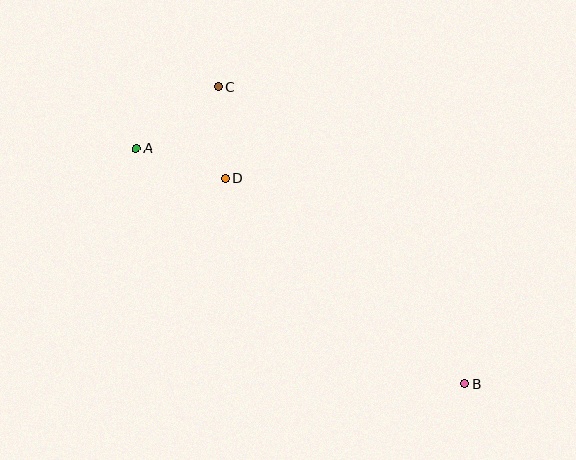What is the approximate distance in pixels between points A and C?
The distance between A and C is approximately 102 pixels.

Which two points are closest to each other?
Points C and D are closest to each other.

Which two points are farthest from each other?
Points A and B are farthest from each other.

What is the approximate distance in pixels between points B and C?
The distance between B and C is approximately 386 pixels.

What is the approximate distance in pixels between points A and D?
The distance between A and D is approximately 94 pixels.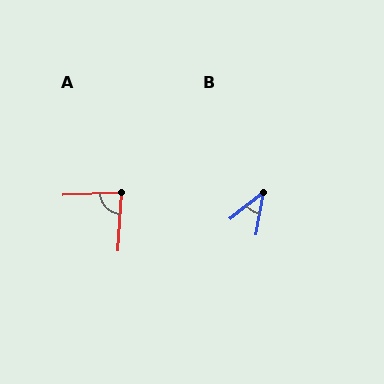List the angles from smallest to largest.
B (41°), A (84°).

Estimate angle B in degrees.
Approximately 41 degrees.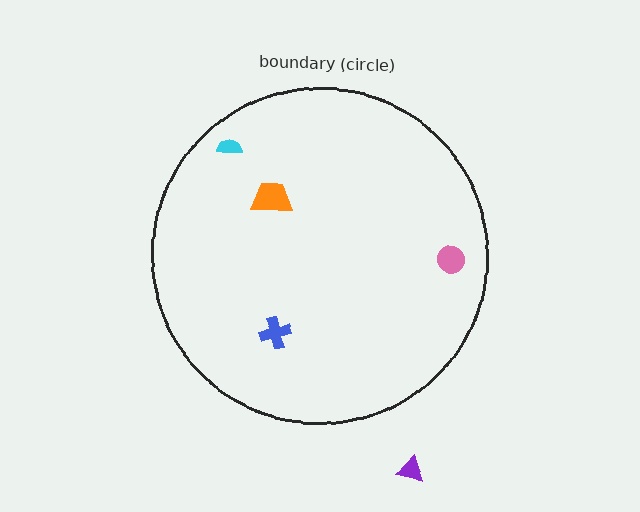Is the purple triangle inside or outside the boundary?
Outside.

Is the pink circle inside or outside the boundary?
Inside.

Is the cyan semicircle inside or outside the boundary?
Inside.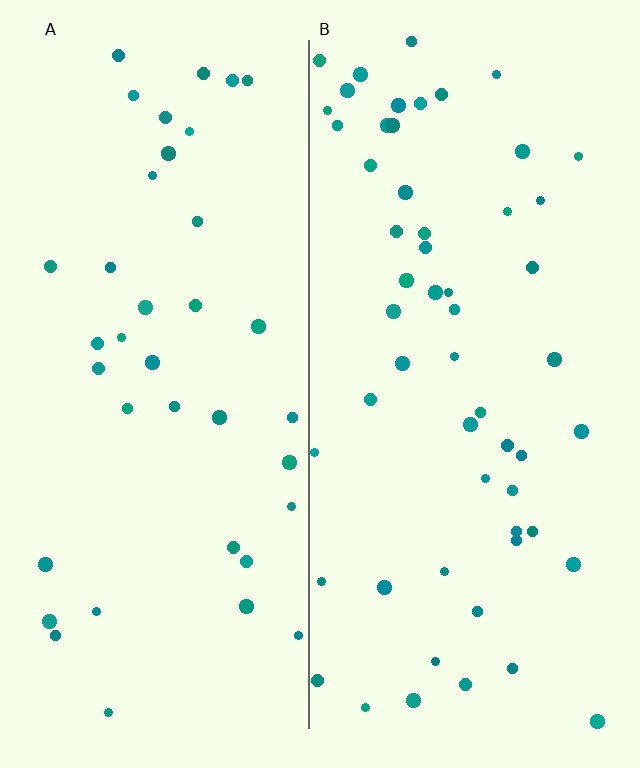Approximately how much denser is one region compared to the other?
Approximately 1.5× — region B over region A.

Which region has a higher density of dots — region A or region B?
B (the right).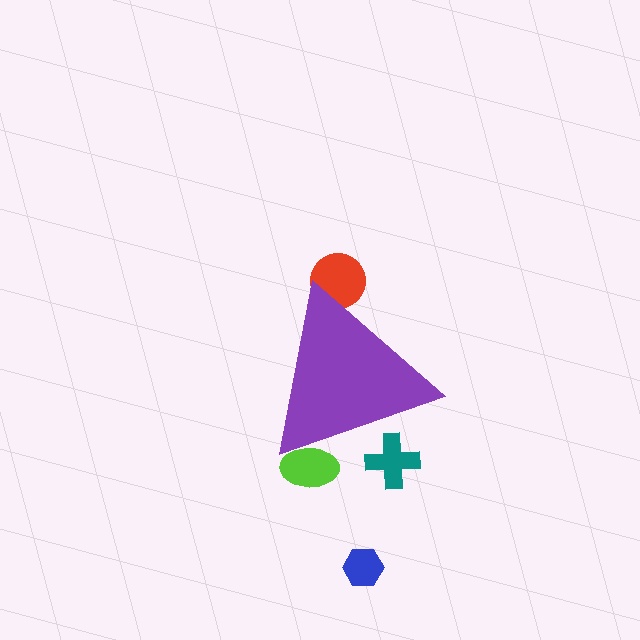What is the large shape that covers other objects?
A purple triangle.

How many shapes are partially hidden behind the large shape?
3 shapes are partially hidden.